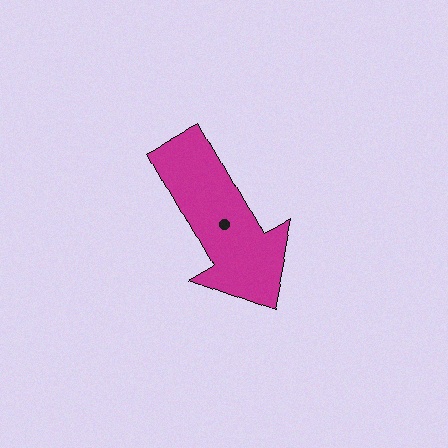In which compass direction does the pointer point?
Southeast.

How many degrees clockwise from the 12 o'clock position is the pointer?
Approximately 151 degrees.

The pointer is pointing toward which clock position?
Roughly 5 o'clock.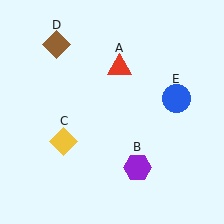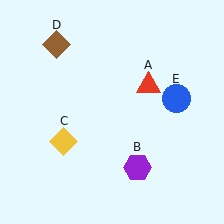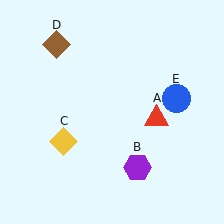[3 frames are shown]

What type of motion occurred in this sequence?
The red triangle (object A) rotated clockwise around the center of the scene.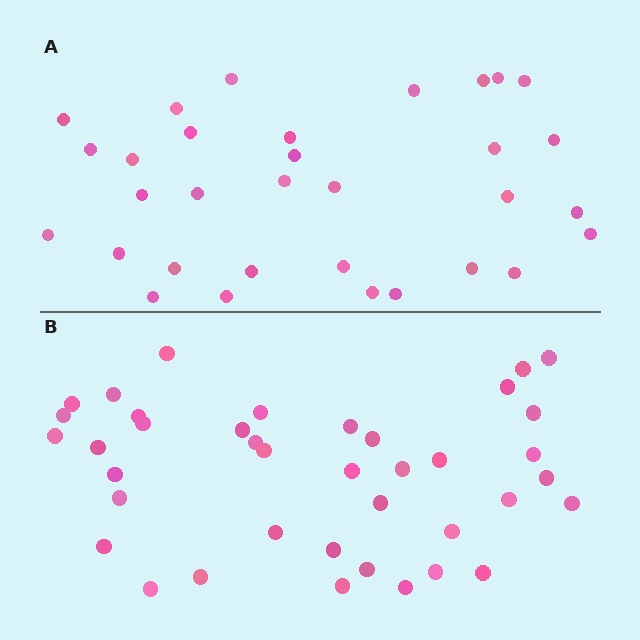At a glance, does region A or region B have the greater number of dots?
Region B (the bottom region) has more dots.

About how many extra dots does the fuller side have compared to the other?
Region B has roughly 8 or so more dots than region A.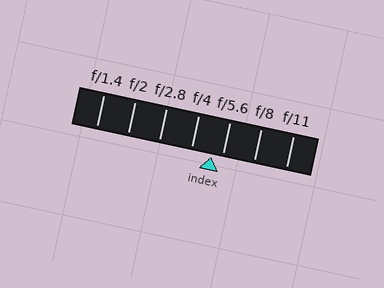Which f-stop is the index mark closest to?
The index mark is closest to f/5.6.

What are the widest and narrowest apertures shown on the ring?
The widest aperture shown is f/1.4 and the narrowest is f/11.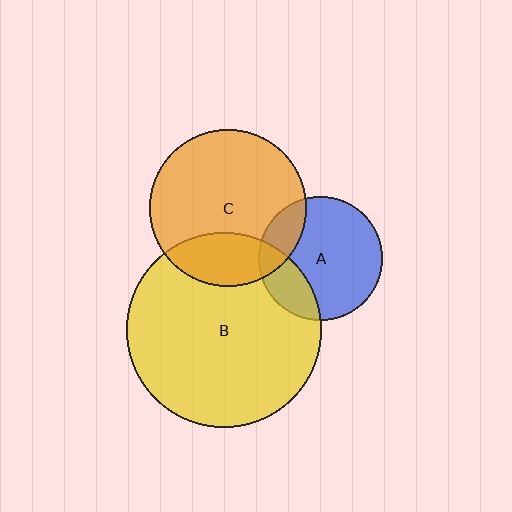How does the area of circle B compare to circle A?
Approximately 2.5 times.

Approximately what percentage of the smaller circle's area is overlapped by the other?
Approximately 20%.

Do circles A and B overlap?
Yes.